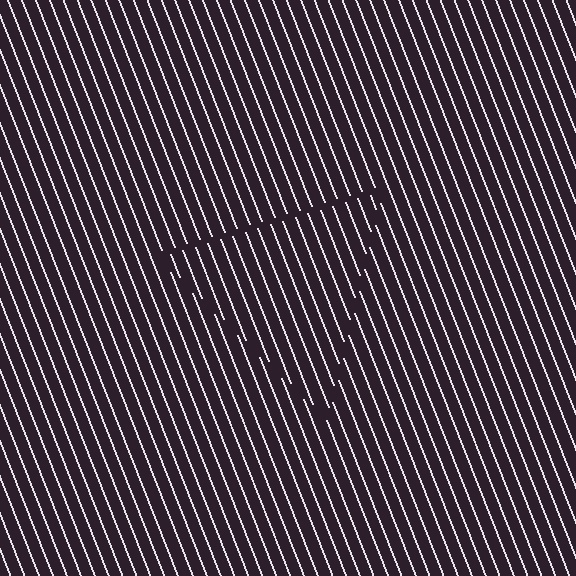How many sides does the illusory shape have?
3 sides — the line-ends trace a triangle.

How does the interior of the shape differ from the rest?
The interior of the shape contains the same grating, shifted by half a period — the contour is defined by the phase discontinuity where line-ends from the inner and outer gratings abut.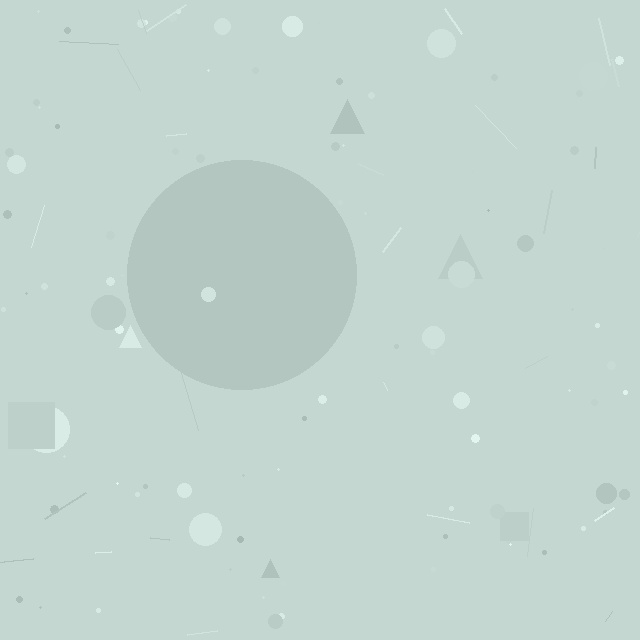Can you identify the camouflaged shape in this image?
The camouflaged shape is a circle.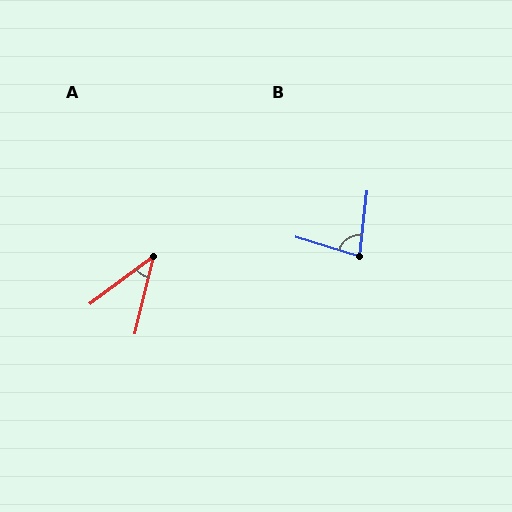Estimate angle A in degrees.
Approximately 40 degrees.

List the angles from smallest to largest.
A (40°), B (79°).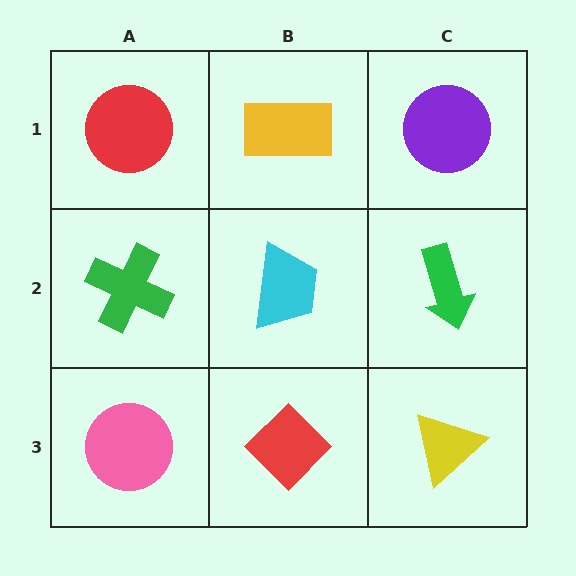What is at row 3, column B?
A red diamond.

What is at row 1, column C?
A purple circle.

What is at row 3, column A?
A pink circle.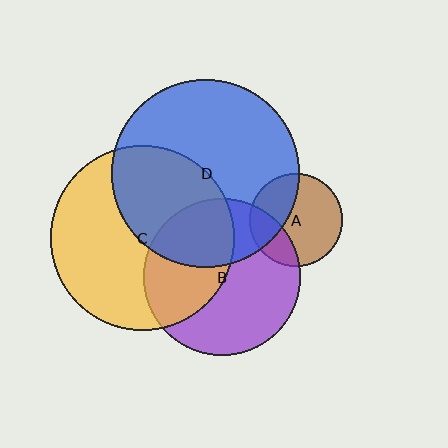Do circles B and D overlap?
Yes.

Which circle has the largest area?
Circle D (blue).